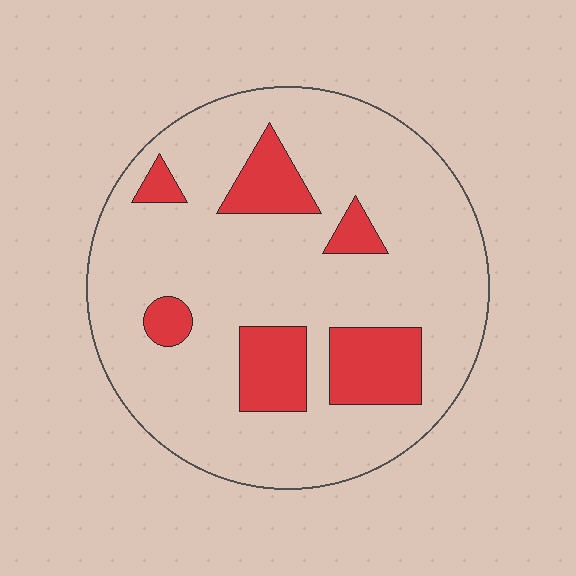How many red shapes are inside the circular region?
6.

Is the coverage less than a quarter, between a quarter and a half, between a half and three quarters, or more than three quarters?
Less than a quarter.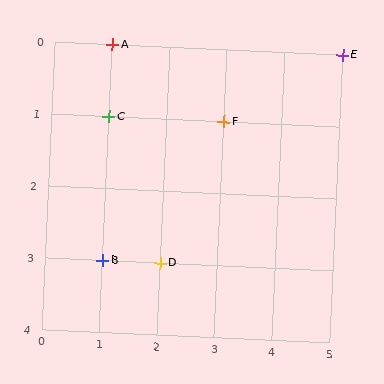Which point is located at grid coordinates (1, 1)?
Point C is at (1, 1).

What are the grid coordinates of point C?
Point C is at grid coordinates (1, 1).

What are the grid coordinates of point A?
Point A is at grid coordinates (1, 0).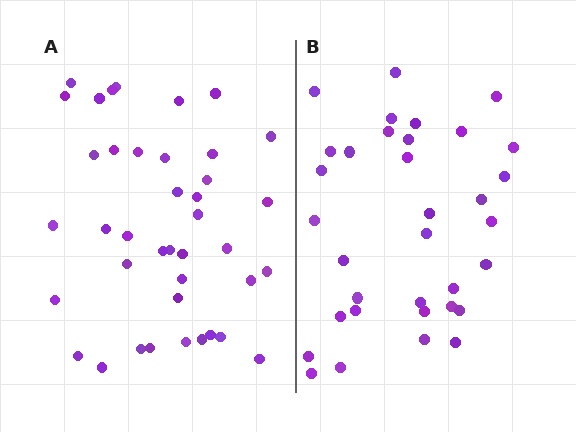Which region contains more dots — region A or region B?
Region A (the left region) has more dots.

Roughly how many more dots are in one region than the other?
Region A has about 6 more dots than region B.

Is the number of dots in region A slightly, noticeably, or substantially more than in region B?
Region A has only slightly more — the two regions are fairly close. The ratio is roughly 1.2 to 1.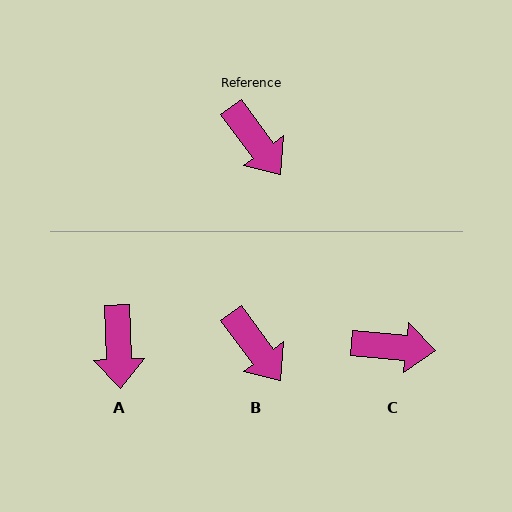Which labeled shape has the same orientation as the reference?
B.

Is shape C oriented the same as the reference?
No, it is off by about 49 degrees.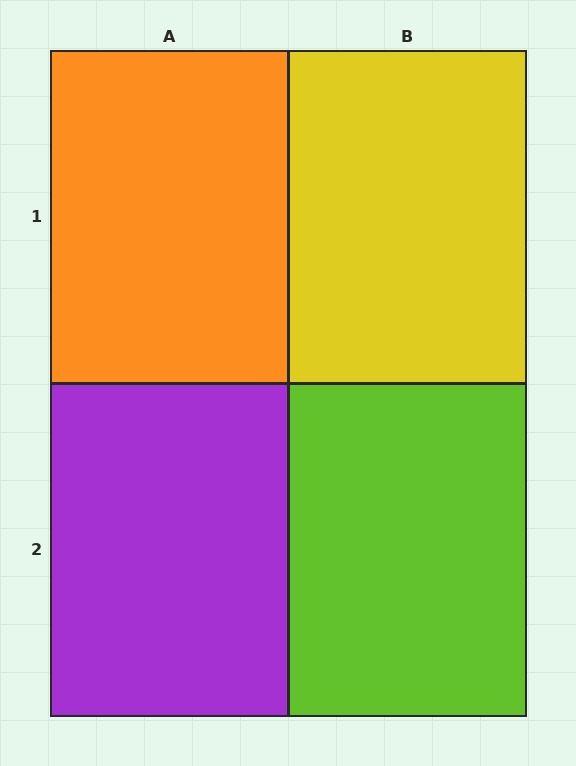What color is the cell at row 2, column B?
Lime.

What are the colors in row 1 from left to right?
Orange, yellow.